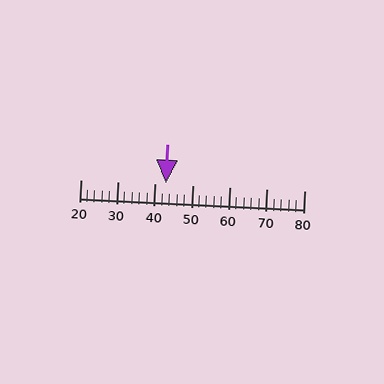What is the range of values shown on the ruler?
The ruler shows values from 20 to 80.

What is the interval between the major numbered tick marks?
The major tick marks are spaced 10 units apart.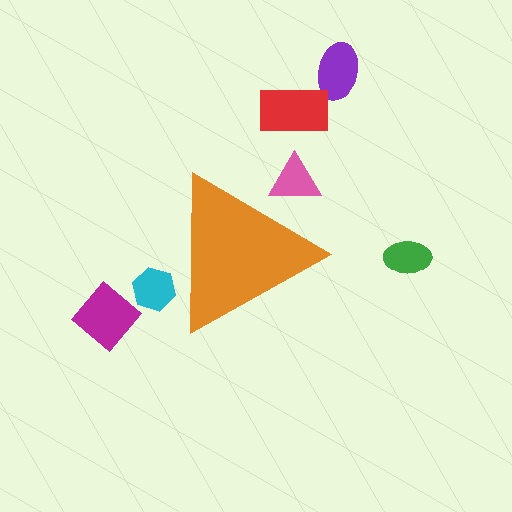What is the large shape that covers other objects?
An orange triangle.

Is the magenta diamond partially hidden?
No, the magenta diamond is fully visible.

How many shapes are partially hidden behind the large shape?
2 shapes are partially hidden.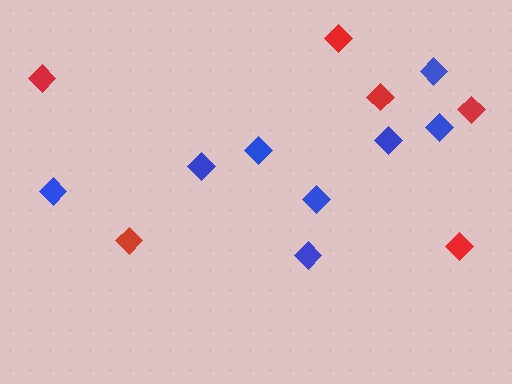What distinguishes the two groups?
There are 2 groups: one group of blue diamonds (8) and one group of red diamonds (6).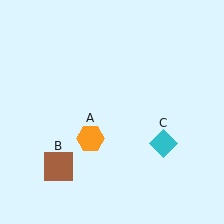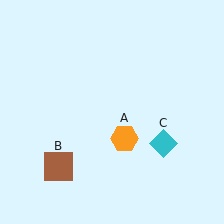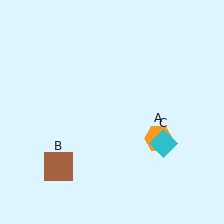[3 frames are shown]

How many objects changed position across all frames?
1 object changed position: orange hexagon (object A).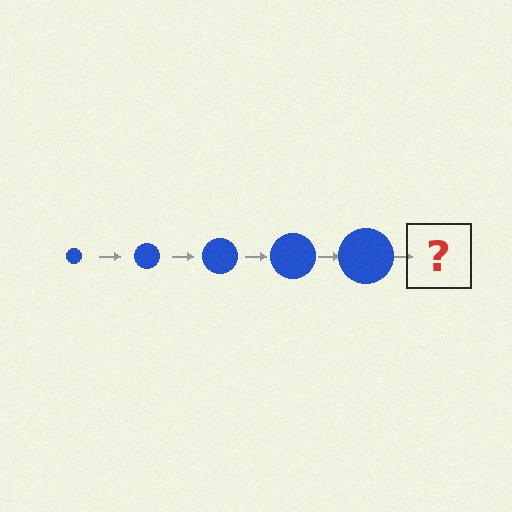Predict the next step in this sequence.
The next step is a blue circle, larger than the previous one.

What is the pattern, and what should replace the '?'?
The pattern is that the circle gets progressively larger each step. The '?' should be a blue circle, larger than the previous one.